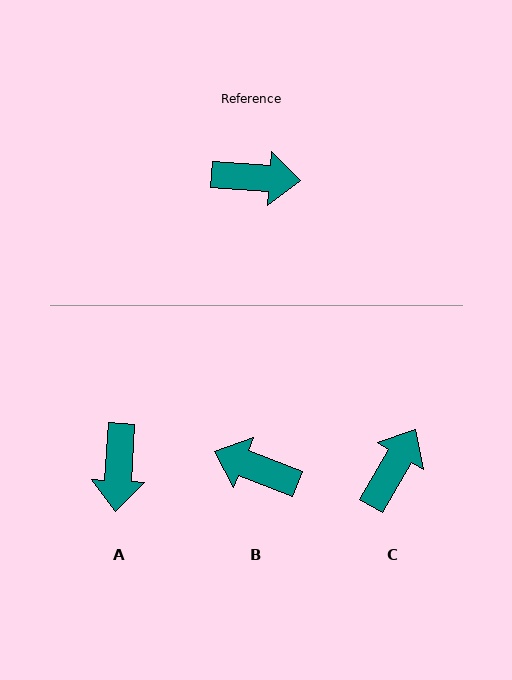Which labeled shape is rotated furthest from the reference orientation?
B, about 163 degrees away.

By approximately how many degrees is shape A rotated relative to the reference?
Approximately 90 degrees clockwise.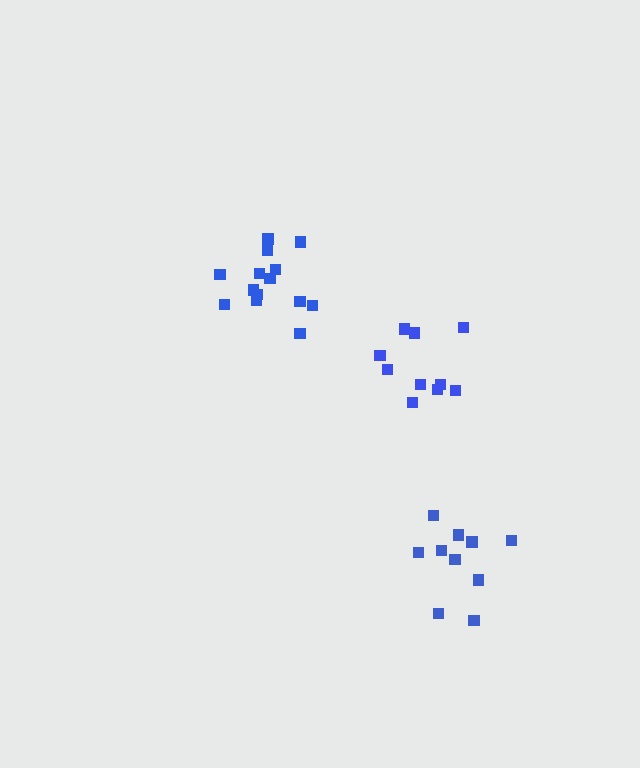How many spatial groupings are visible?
There are 3 spatial groupings.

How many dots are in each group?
Group 1: 14 dots, Group 2: 10 dots, Group 3: 10 dots (34 total).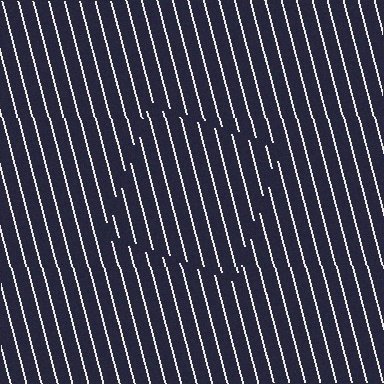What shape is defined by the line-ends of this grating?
An illusory square. The interior of the shape contains the same grating, shifted by half a period — the contour is defined by the phase discontinuity where line-ends from the inner and outer gratings abut.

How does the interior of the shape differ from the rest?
The interior of the shape contains the same grating, shifted by half a period — the contour is defined by the phase discontinuity where line-ends from the inner and outer gratings abut.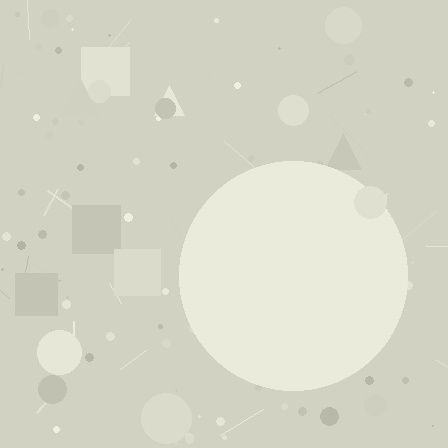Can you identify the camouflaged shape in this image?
The camouflaged shape is a circle.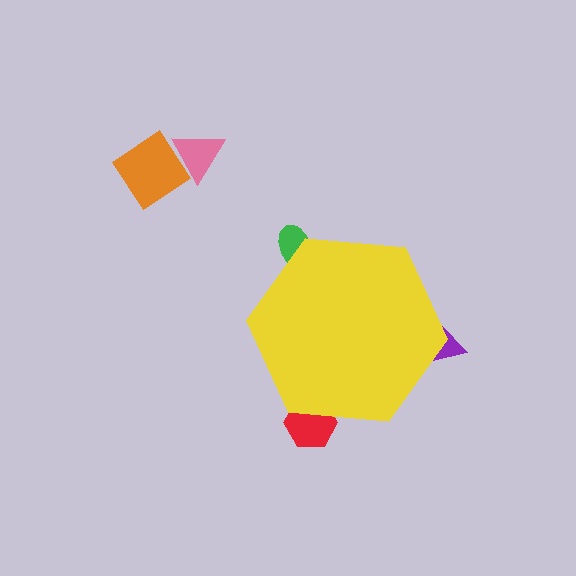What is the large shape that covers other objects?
A yellow hexagon.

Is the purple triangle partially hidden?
Yes, the purple triangle is partially hidden behind the yellow hexagon.